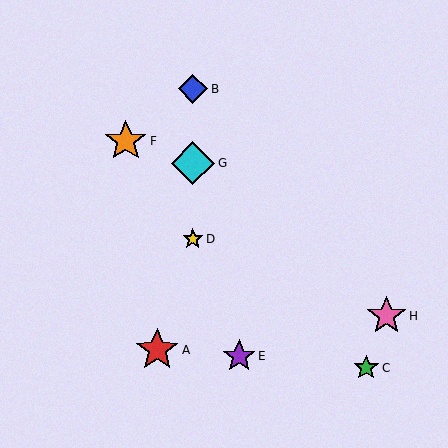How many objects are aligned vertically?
3 objects (B, D, G) are aligned vertically.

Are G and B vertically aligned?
Yes, both are at x≈193.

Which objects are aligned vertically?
Objects B, D, G are aligned vertically.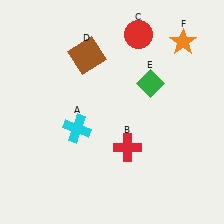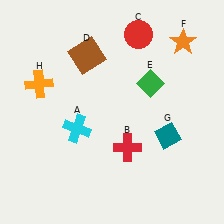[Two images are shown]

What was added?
A teal diamond (G), an orange cross (H) were added in Image 2.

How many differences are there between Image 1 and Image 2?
There are 2 differences between the two images.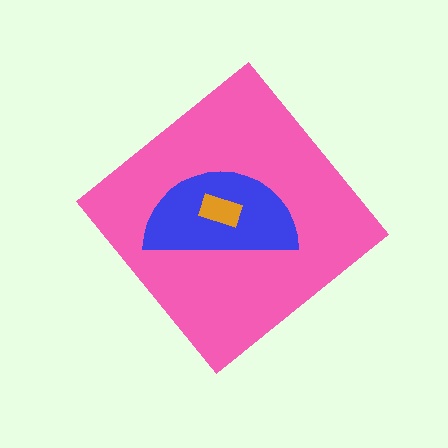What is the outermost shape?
The pink diamond.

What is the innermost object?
The orange rectangle.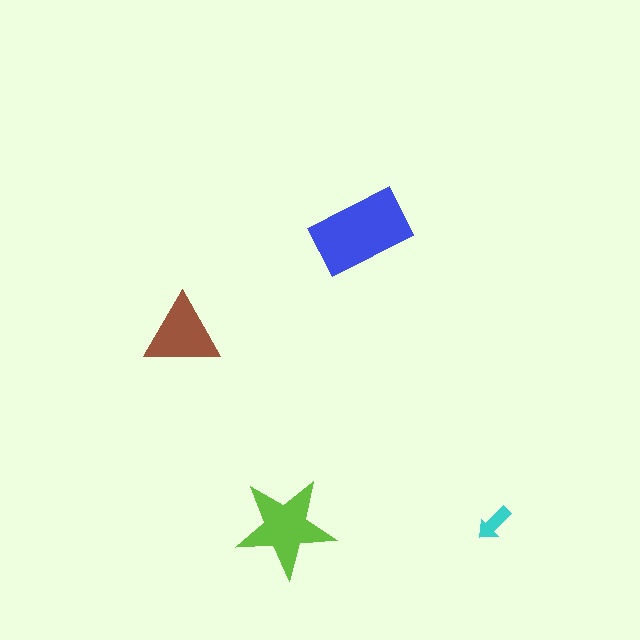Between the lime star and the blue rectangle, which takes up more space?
The blue rectangle.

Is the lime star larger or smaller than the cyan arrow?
Larger.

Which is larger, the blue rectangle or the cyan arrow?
The blue rectangle.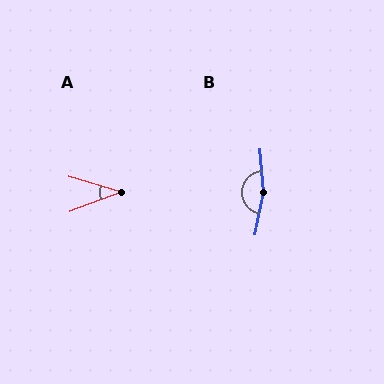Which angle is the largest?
B, at approximately 165 degrees.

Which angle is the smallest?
A, at approximately 38 degrees.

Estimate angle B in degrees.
Approximately 165 degrees.